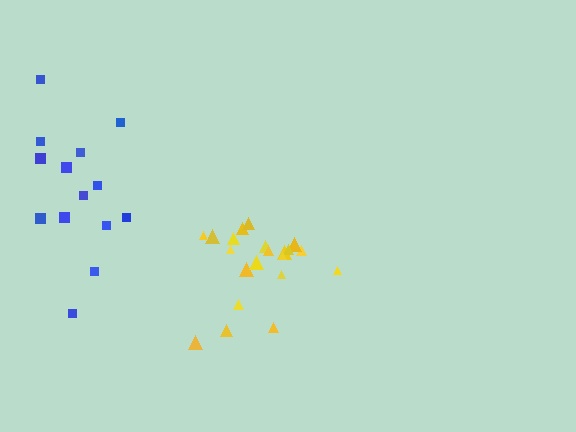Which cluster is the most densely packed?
Yellow.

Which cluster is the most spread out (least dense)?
Blue.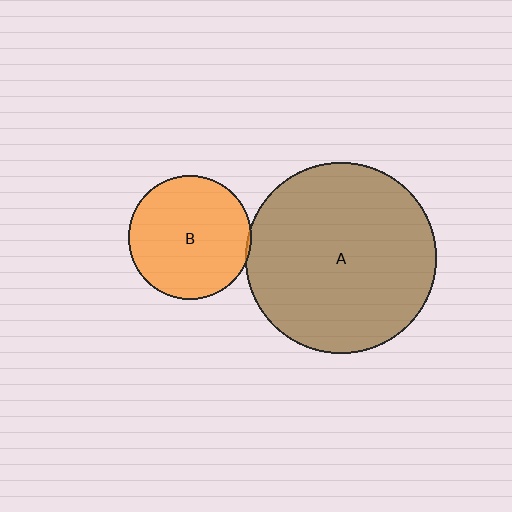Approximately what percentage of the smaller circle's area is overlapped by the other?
Approximately 5%.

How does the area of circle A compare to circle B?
Approximately 2.4 times.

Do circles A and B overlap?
Yes.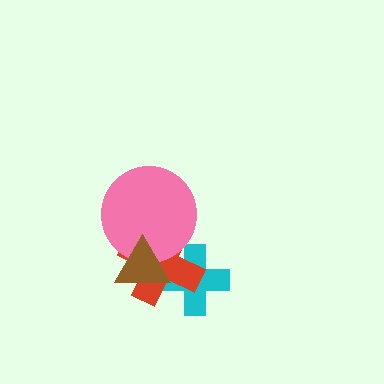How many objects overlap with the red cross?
3 objects overlap with the red cross.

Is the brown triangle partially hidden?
No, no other shape covers it.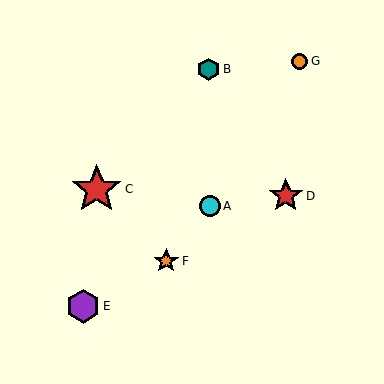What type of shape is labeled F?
Shape F is an orange star.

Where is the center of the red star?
The center of the red star is at (97, 189).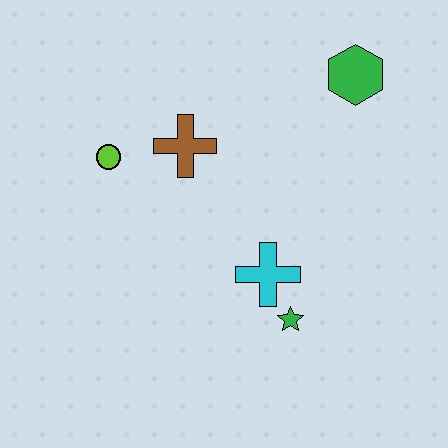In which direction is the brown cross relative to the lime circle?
The brown cross is to the right of the lime circle.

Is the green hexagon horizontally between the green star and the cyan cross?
No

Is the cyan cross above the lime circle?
No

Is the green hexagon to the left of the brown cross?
No